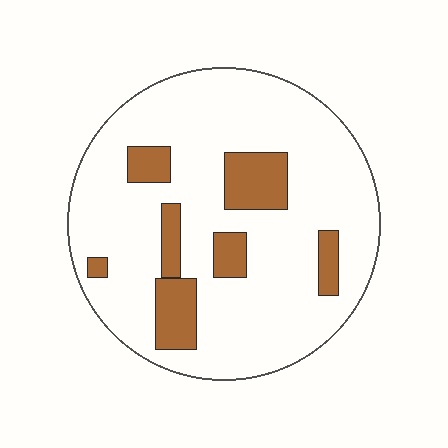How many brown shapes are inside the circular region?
7.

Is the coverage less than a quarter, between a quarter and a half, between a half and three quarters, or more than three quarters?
Less than a quarter.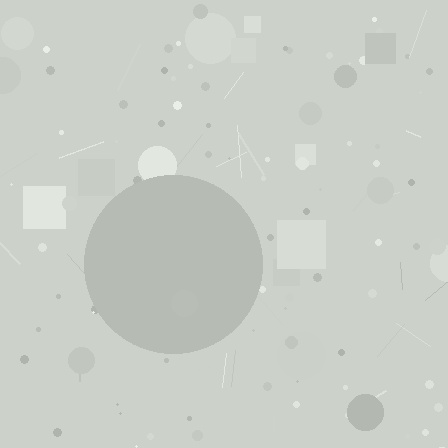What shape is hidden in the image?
A circle is hidden in the image.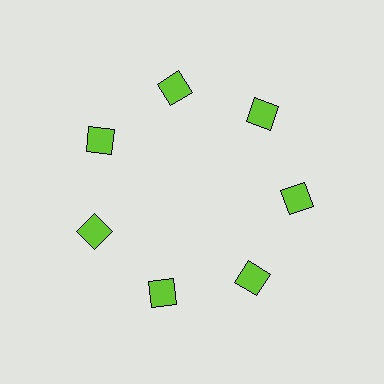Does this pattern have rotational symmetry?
Yes, this pattern has 7-fold rotational symmetry. It looks the same after rotating 51 degrees around the center.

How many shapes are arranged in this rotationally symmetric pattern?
There are 7 shapes, arranged in 7 groups of 1.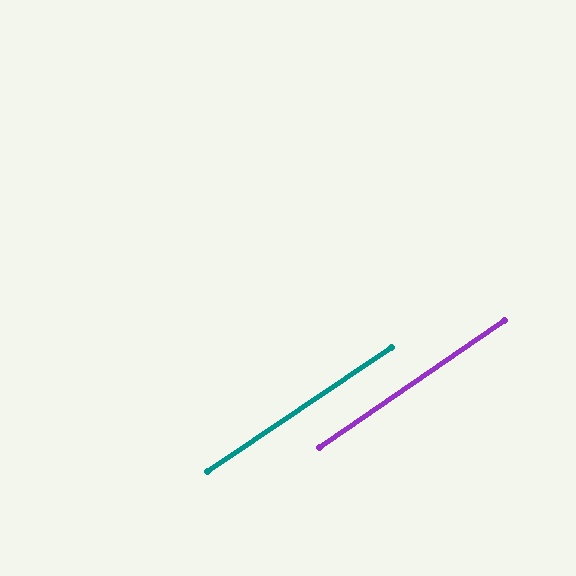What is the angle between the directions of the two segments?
Approximately 0 degrees.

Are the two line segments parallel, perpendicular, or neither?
Parallel — their directions differ by only 0.2°.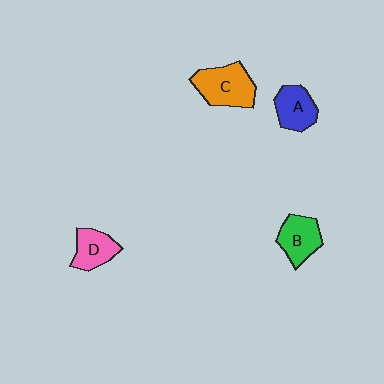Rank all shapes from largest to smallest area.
From largest to smallest: C (orange), B (green), A (blue), D (pink).